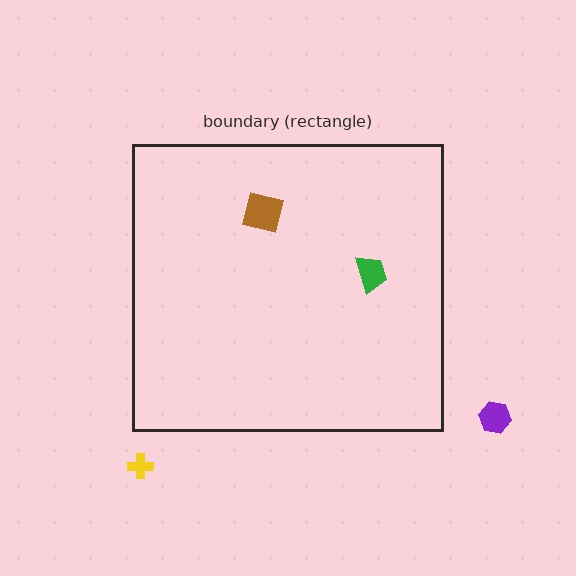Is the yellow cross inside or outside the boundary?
Outside.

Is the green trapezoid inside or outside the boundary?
Inside.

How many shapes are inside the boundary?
2 inside, 2 outside.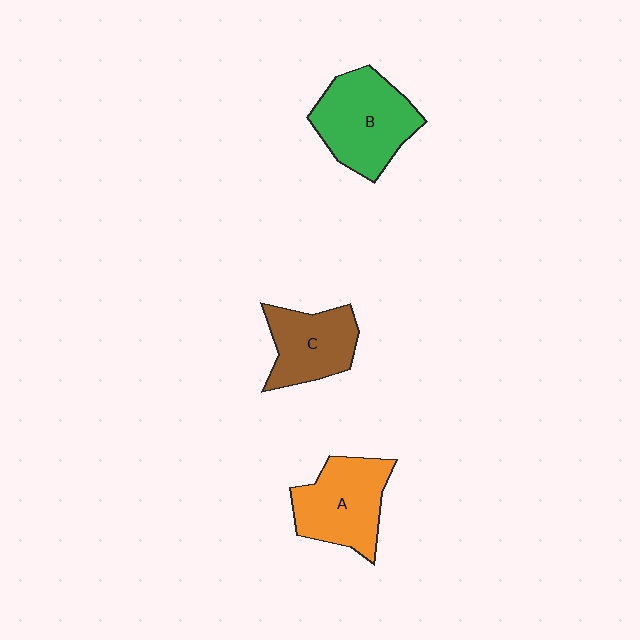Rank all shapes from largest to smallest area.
From largest to smallest: B (green), A (orange), C (brown).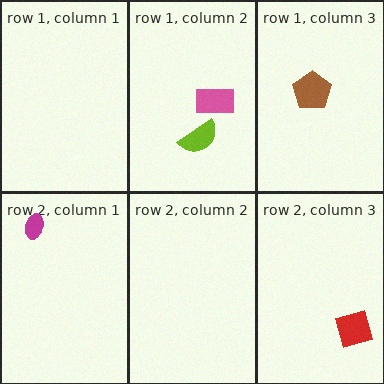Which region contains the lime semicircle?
The row 1, column 2 region.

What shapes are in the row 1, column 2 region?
The pink rectangle, the lime semicircle.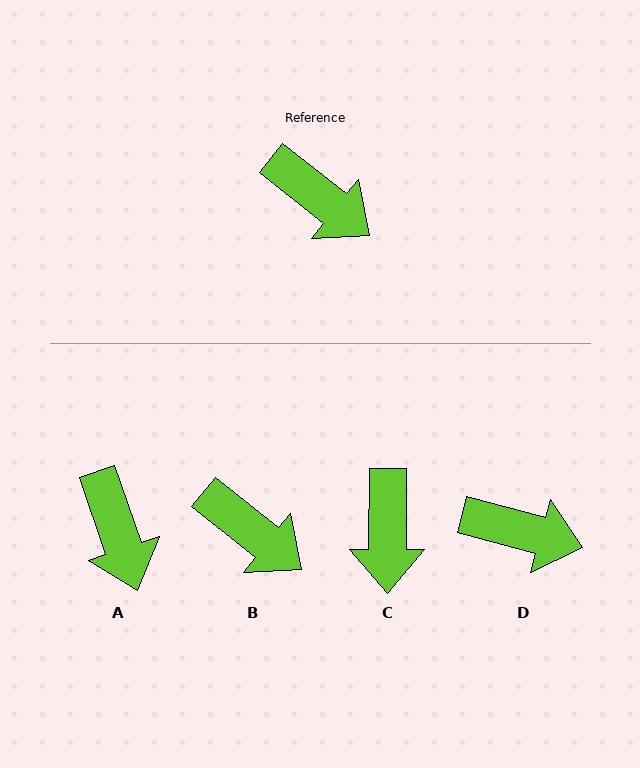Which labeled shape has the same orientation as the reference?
B.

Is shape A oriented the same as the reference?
No, it is off by about 32 degrees.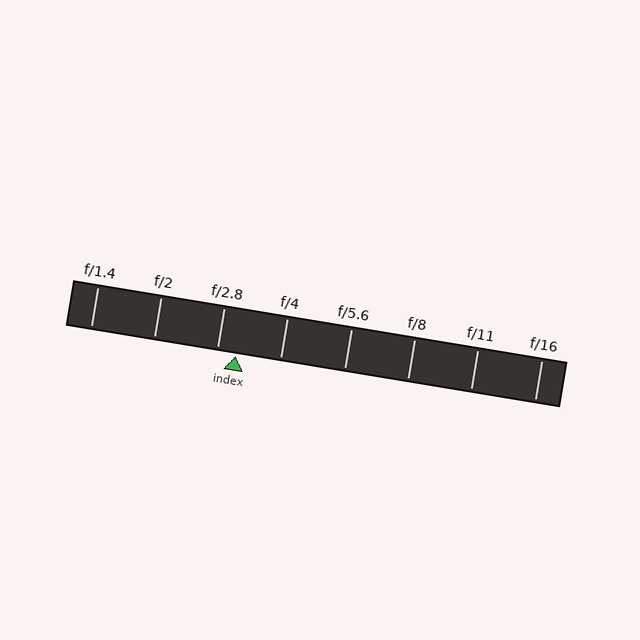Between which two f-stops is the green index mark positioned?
The index mark is between f/2.8 and f/4.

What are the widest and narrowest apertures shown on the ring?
The widest aperture shown is f/1.4 and the narrowest is f/16.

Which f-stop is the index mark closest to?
The index mark is closest to f/2.8.